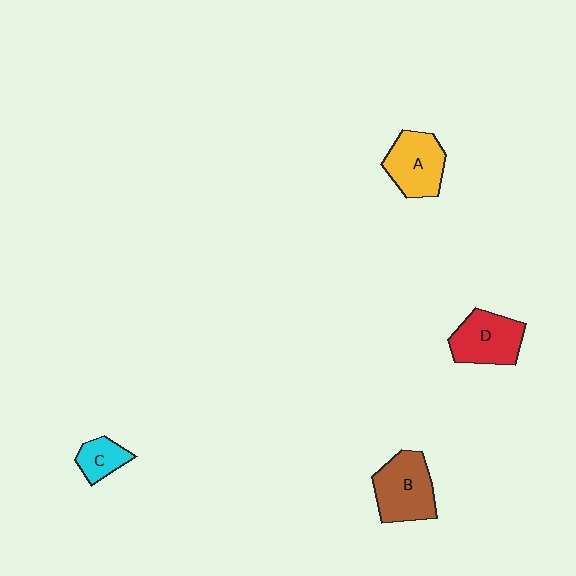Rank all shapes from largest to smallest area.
From largest to smallest: B (brown), A (yellow), D (red), C (cyan).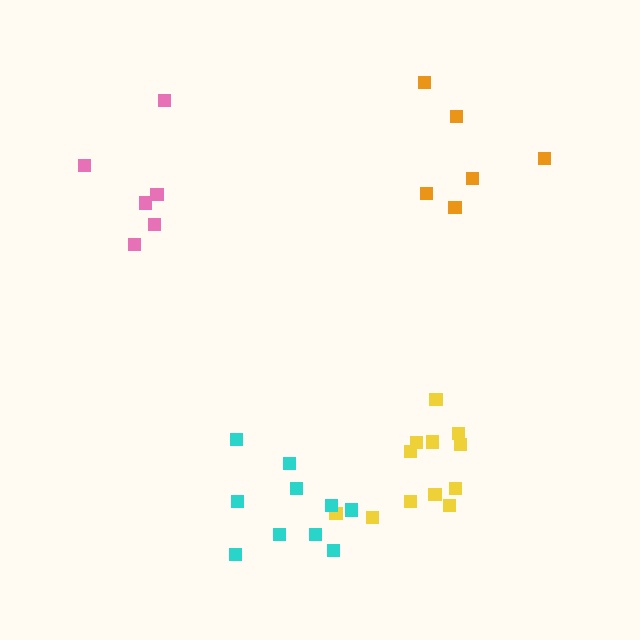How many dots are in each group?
Group 1: 6 dots, Group 2: 12 dots, Group 3: 6 dots, Group 4: 10 dots (34 total).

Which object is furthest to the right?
The orange cluster is rightmost.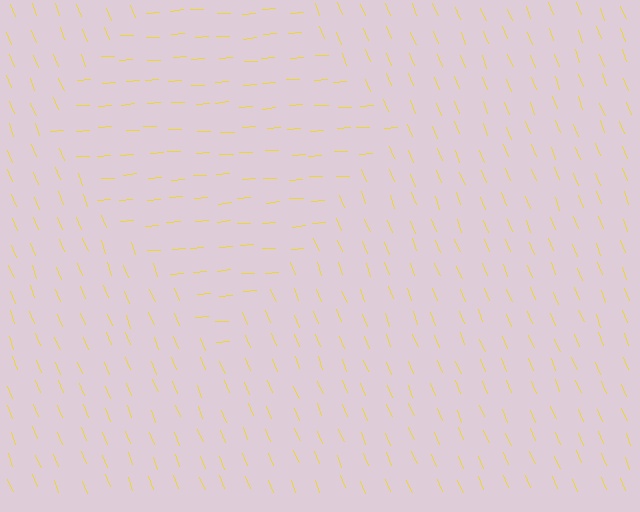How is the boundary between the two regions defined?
The boundary is defined purely by a change in line orientation (approximately 71 degrees difference). All lines are the same color and thickness.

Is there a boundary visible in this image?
Yes, there is a texture boundary formed by a change in line orientation.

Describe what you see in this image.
The image is filled with small yellow line segments. A diamond region in the image has lines oriented differently from the surrounding lines, creating a visible texture boundary.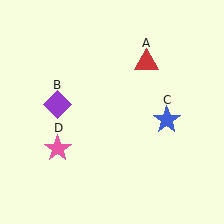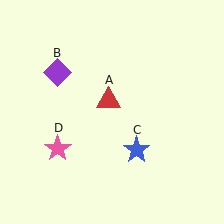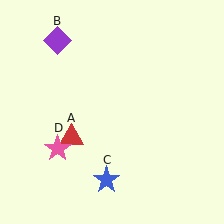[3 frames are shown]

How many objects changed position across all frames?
3 objects changed position: red triangle (object A), purple diamond (object B), blue star (object C).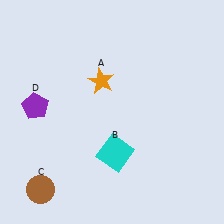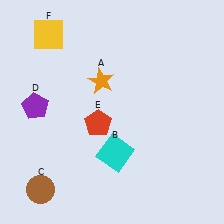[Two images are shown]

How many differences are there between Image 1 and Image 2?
There are 2 differences between the two images.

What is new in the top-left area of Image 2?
A yellow square (F) was added in the top-left area of Image 2.